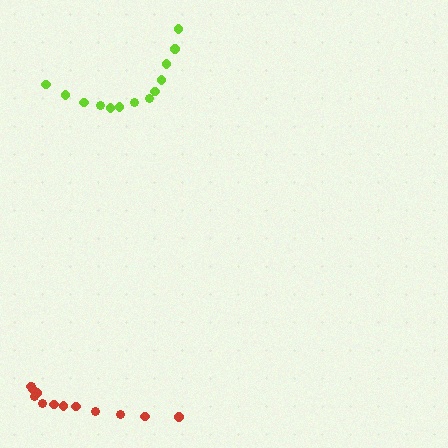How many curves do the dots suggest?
There are 2 distinct paths.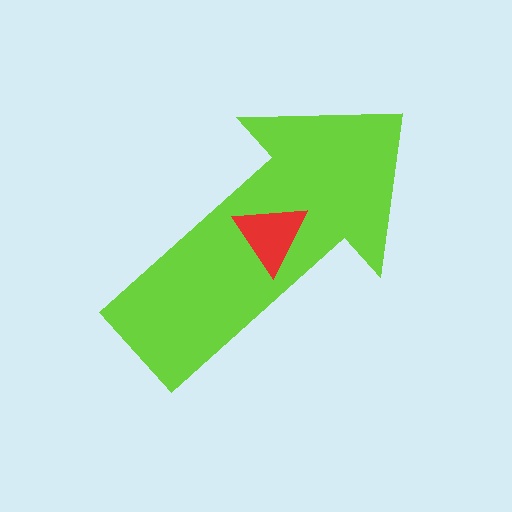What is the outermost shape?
The lime arrow.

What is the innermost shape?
The red triangle.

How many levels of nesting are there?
2.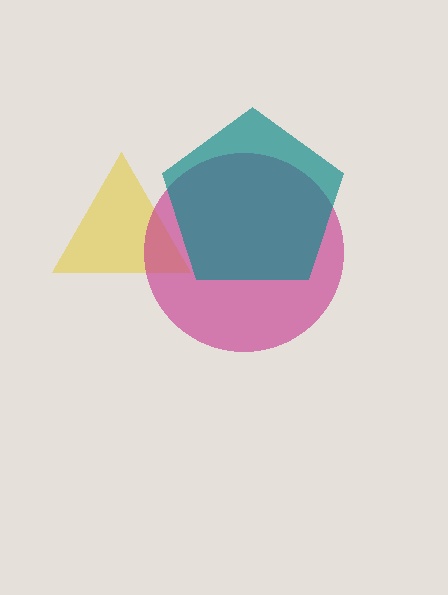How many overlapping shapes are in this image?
There are 3 overlapping shapes in the image.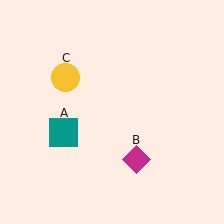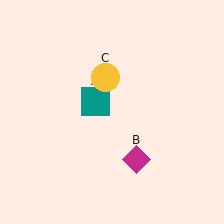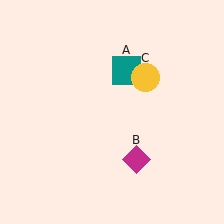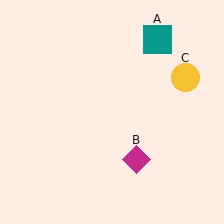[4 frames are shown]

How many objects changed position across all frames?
2 objects changed position: teal square (object A), yellow circle (object C).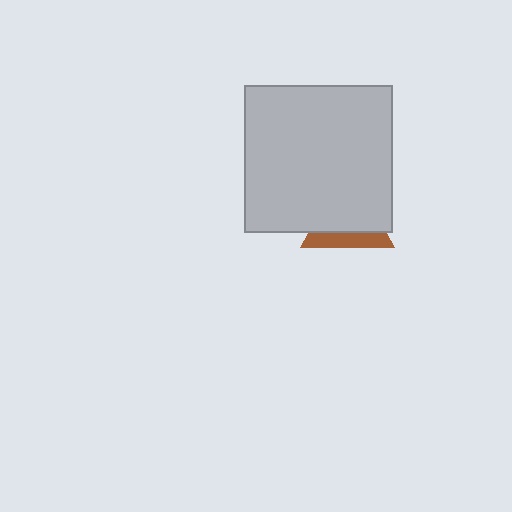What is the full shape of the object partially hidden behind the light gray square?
The partially hidden object is a brown triangle.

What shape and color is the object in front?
The object in front is a light gray square.